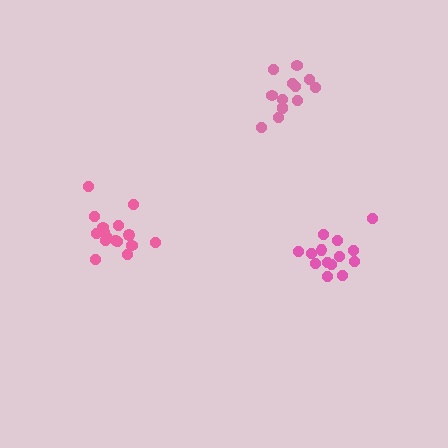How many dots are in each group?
Group 1: 16 dots, Group 2: 14 dots, Group 3: 13 dots (43 total).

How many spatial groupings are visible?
There are 3 spatial groupings.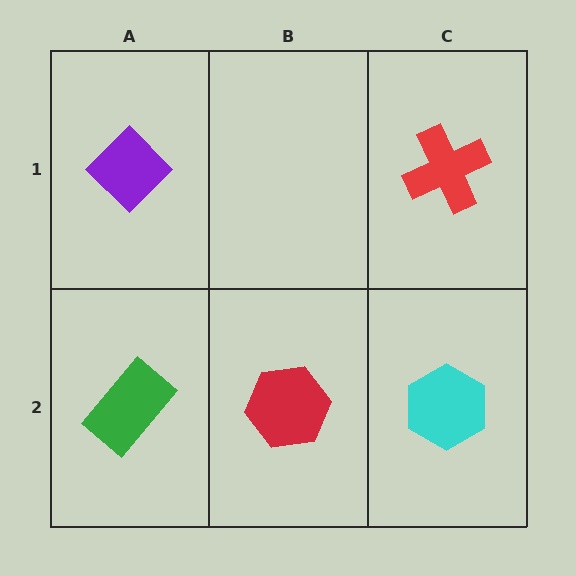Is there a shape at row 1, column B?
No, that cell is empty.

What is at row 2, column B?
A red hexagon.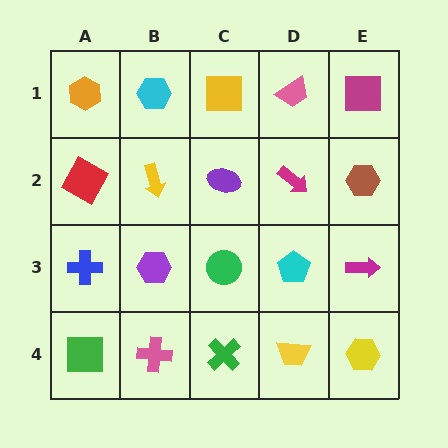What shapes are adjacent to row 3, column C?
A purple ellipse (row 2, column C), a green cross (row 4, column C), a purple hexagon (row 3, column B), a cyan pentagon (row 3, column D).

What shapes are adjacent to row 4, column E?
A magenta arrow (row 3, column E), a yellow trapezoid (row 4, column D).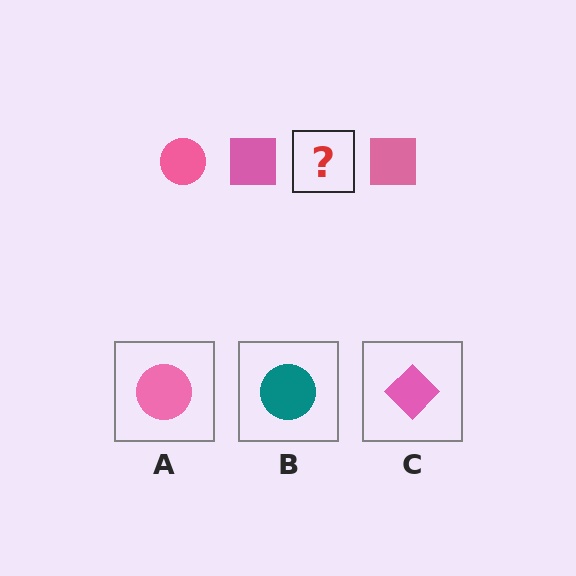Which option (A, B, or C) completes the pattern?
A.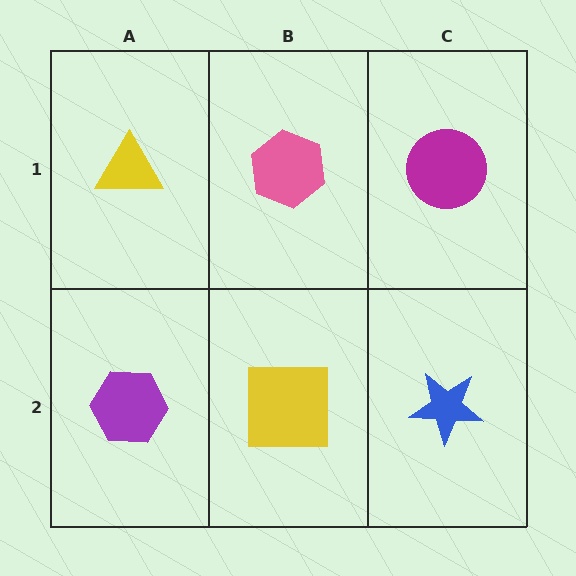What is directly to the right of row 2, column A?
A yellow square.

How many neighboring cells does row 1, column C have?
2.